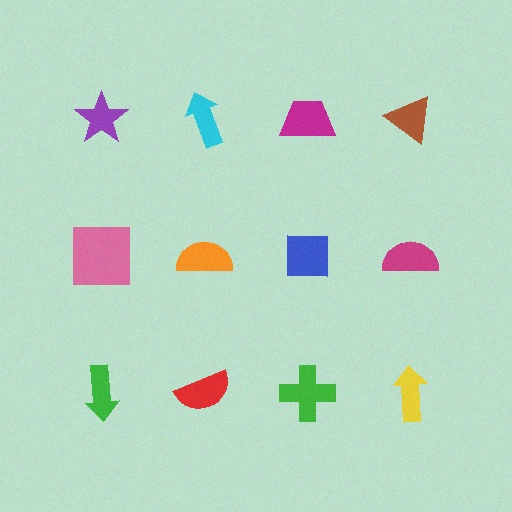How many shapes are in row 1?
4 shapes.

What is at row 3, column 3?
A green cross.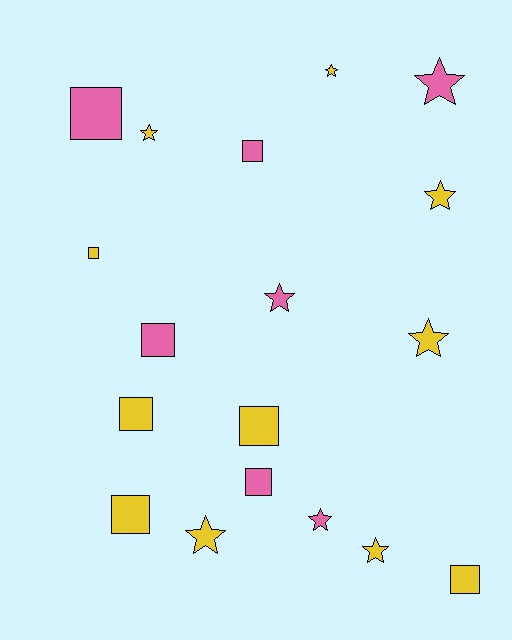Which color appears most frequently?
Yellow, with 11 objects.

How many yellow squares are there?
There are 5 yellow squares.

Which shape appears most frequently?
Star, with 9 objects.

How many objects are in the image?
There are 18 objects.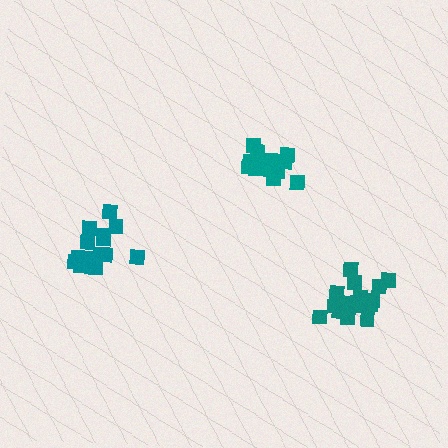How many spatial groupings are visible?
There are 3 spatial groupings.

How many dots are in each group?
Group 1: 16 dots, Group 2: 18 dots, Group 3: 16 dots (50 total).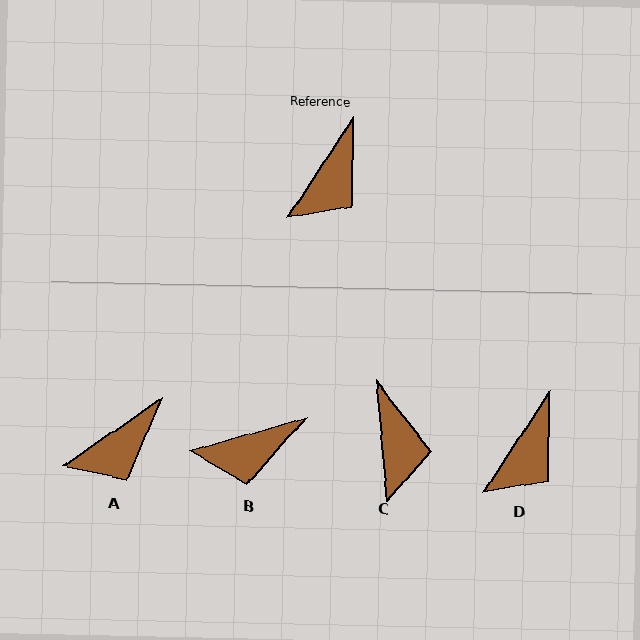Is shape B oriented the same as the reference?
No, it is off by about 41 degrees.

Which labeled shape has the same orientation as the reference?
D.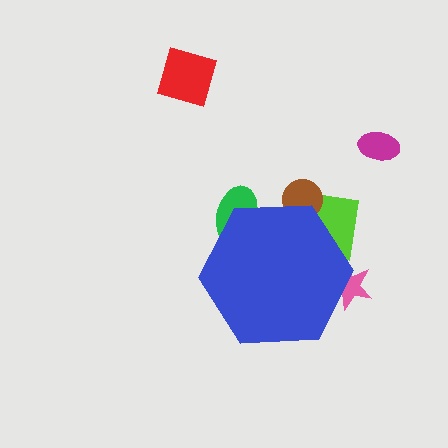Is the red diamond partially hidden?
No, the red diamond is fully visible.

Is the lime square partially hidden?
Yes, the lime square is partially hidden behind the blue hexagon.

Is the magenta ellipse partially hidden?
No, the magenta ellipse is fully visible.